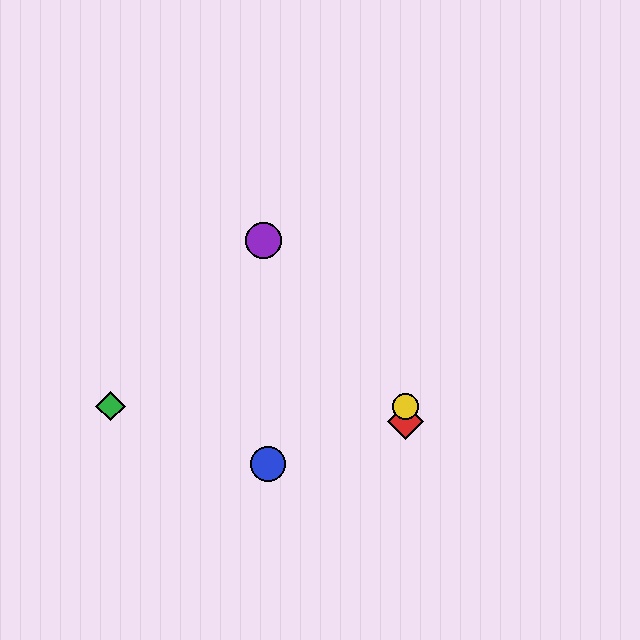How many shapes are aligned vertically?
2 shapes (the red diamond, the yellow circle) are aligned vertically.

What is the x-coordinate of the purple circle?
The purple circle is at x≈264.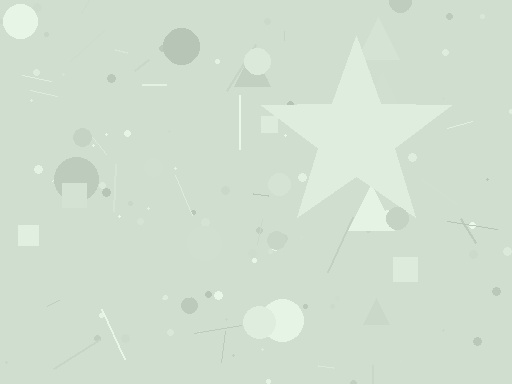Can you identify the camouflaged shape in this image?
The camouflaged shape is a star.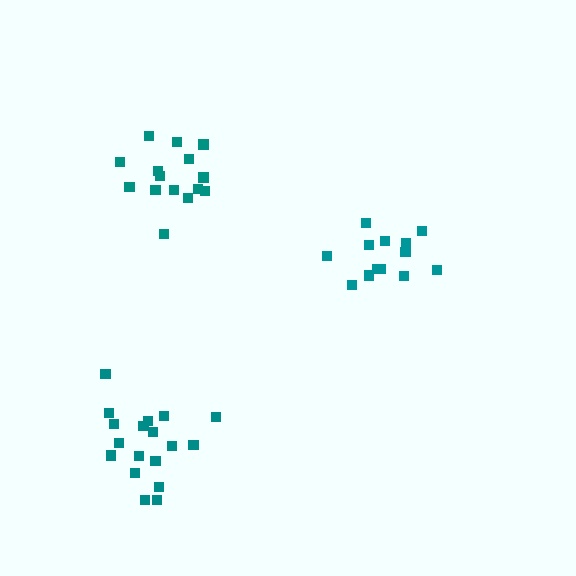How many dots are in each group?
Group 1: 13 dots, Group 2: 18 dots, Group 3: 15 dots (46 total).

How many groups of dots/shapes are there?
There are 3 groups.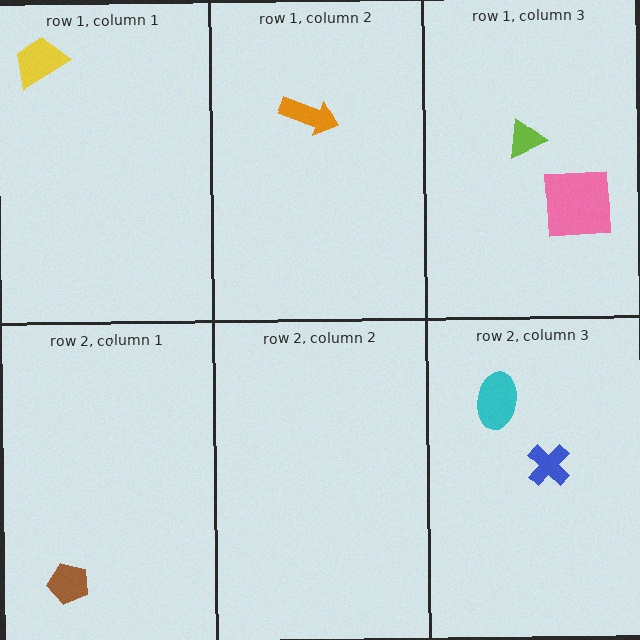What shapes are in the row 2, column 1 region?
The brown pentagon.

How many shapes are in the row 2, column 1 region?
1.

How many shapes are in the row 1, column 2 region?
1.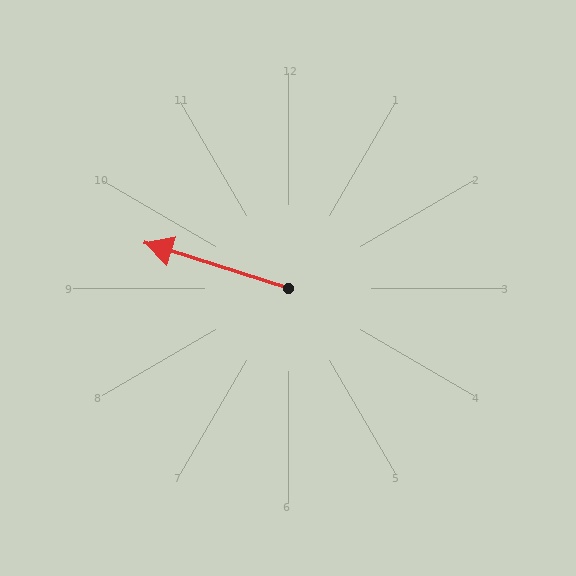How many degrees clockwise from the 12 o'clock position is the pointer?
Approximately 288 degrees.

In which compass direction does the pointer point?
West.